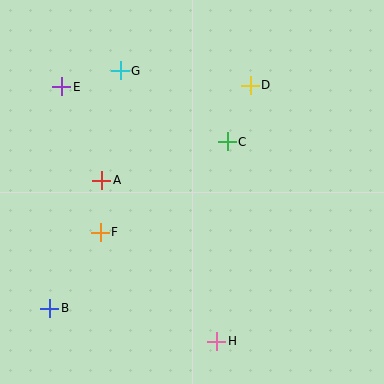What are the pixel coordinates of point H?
Point H is at (217, 341).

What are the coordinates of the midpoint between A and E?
The midpoint between A and E is at (82, 133).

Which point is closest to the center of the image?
Point C at (227, 142) is closest to the center.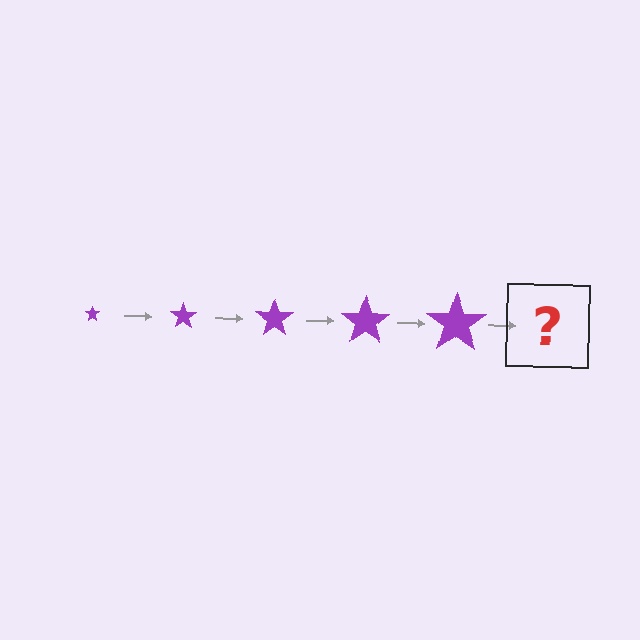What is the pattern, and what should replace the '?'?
The pattern is that the star gets progressively larger each step. The '?' should be a purple star, larger than the previous one.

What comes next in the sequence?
The next element should be a purple star, larger than the previous one.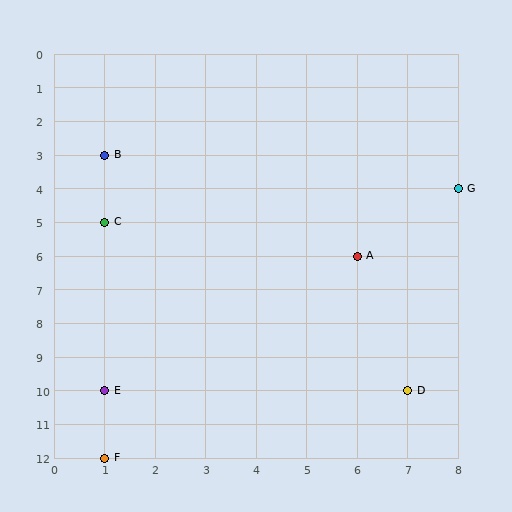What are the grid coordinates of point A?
Point A is at grid coordinates (6, 6).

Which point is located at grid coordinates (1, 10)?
Point E is at (1, 10).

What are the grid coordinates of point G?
Point G is at grid coordinates (8, 4).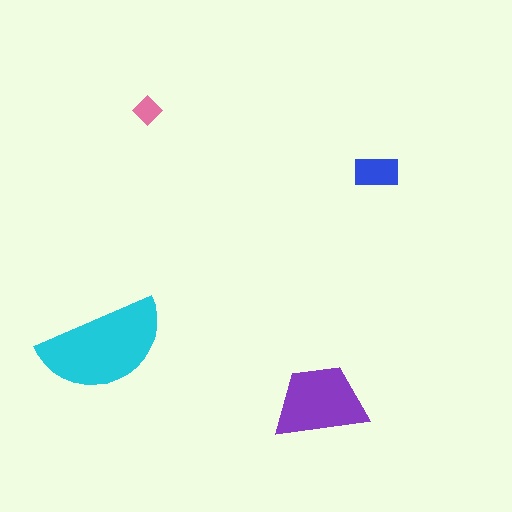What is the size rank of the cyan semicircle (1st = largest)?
1st.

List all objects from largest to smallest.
The cyan semicircle, the purple trapezoid, the blue rectangle, the pink diamond.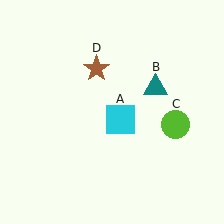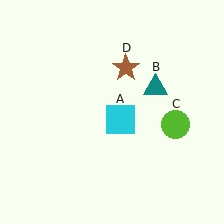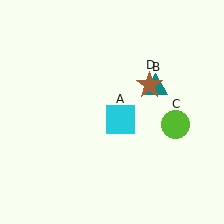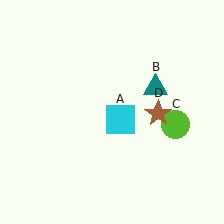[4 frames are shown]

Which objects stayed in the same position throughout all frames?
Cyan square (object A) and teal triangle (object B) and lime circle (object C) remained stationary.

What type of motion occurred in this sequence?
The brown star (object D) rotated clockwise around the center of the scene.